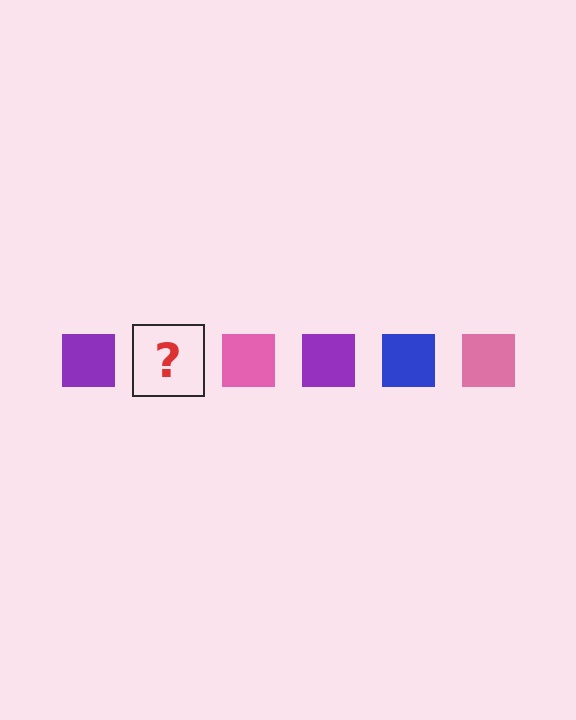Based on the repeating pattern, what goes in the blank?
The blank should be a blue square.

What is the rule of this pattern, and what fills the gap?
The rule is that the pattern cycles through purple, blue, pink squares. The gap should be filled with a blue square.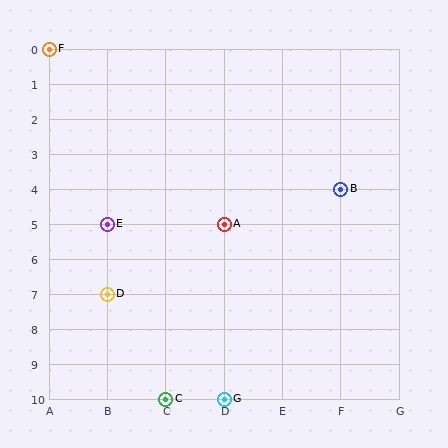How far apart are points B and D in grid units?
Points B and D are 4 columns and 3 rows apart (about 5.0 grid units diagonally).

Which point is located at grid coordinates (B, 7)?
Point D is at (B, 7).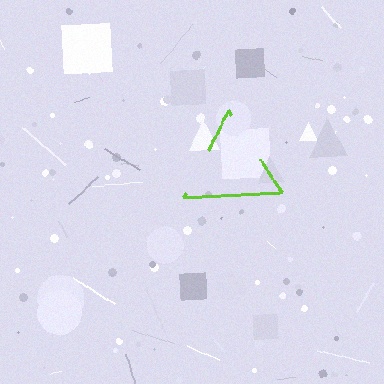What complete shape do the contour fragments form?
The contour fragments form a triangle.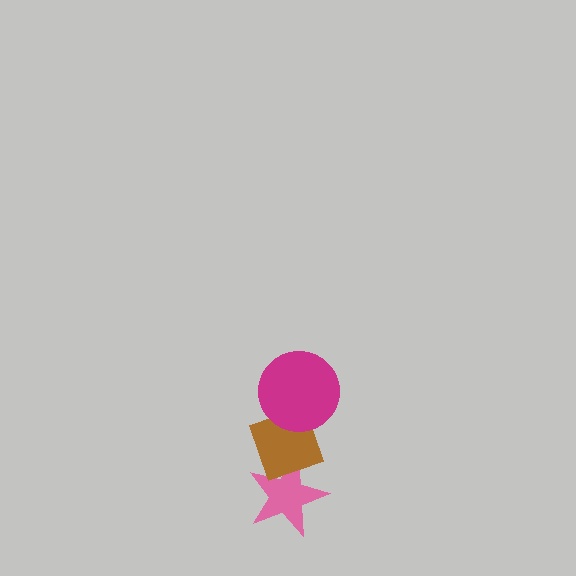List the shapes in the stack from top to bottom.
From top to bottom: the magenta circle, the brown diamond, the pink star.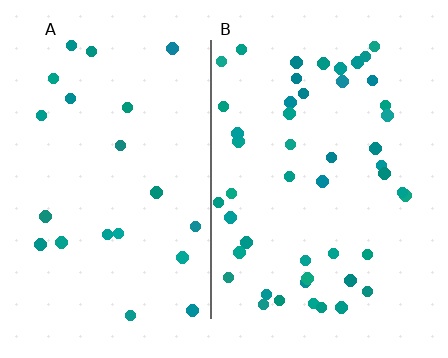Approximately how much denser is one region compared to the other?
Approximately 2.3× — region B over region A.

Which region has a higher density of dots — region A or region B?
B (the right).